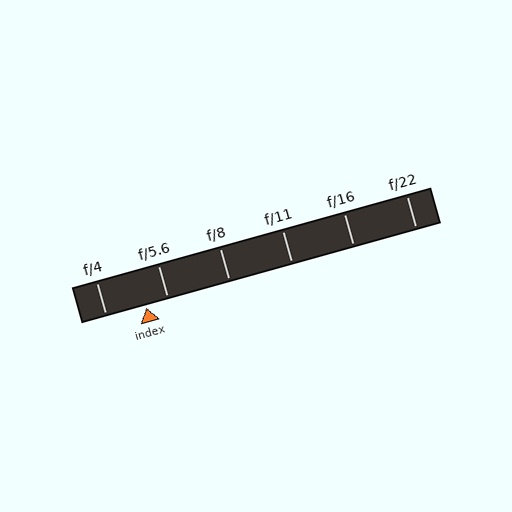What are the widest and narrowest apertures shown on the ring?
The widest aperture shown is f/4 and the narrowest is f/22.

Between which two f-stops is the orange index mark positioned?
The index mark is between f/4 and f/5.6.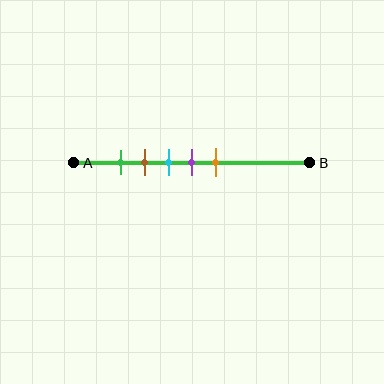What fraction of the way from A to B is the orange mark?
The orange mark is approximately 60% (0.6) of the way from A to B.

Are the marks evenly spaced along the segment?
Yes, the marks are approximately evenly spaced.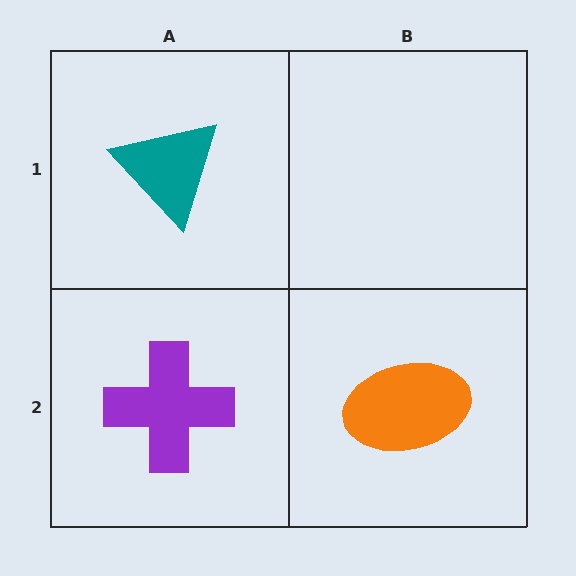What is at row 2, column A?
A purple cross.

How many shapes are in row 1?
1 shape.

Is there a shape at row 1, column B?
No, that cell is empty.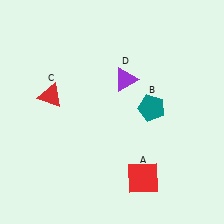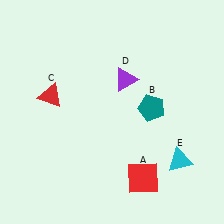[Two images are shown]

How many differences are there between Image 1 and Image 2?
There is 1 difference between the two images.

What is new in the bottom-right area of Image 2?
A cyan triangle (E) was added in the bottom-right area of Image 2.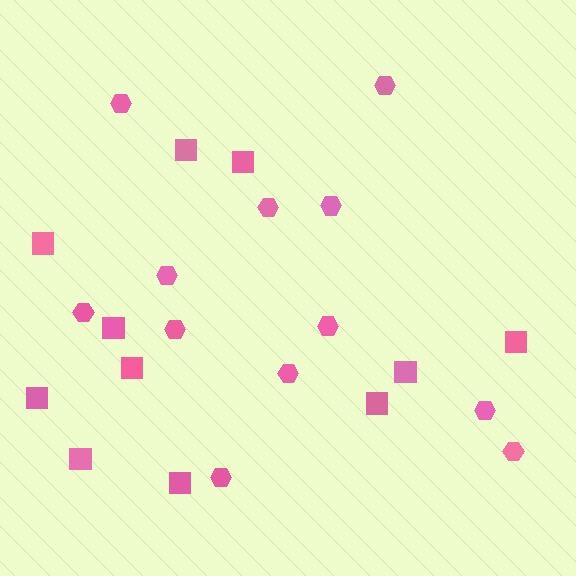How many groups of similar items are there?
There are 2 groups: one group of hexagons (12) and one group of squares (11).